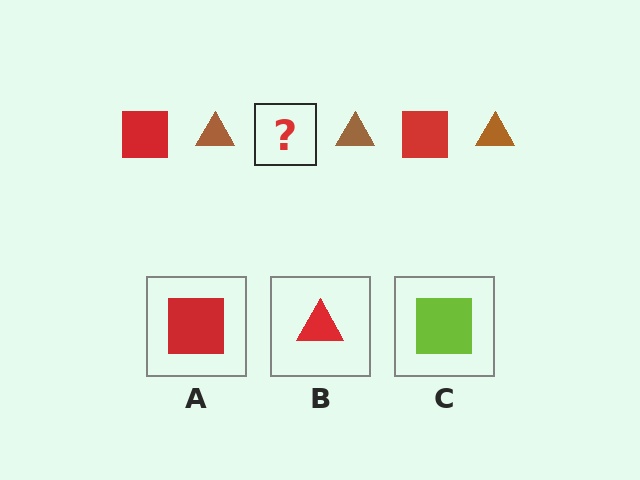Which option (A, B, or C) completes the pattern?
A.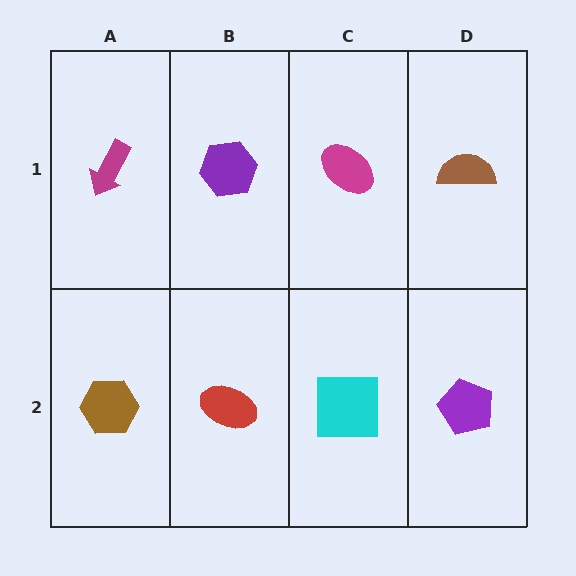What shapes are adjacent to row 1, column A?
A brown hexagon (row 2, column A), a purple hexagon (row 1, column B).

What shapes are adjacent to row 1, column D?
A purple pentagon (row 2, column D), a magenta ellipse (row 1, column C).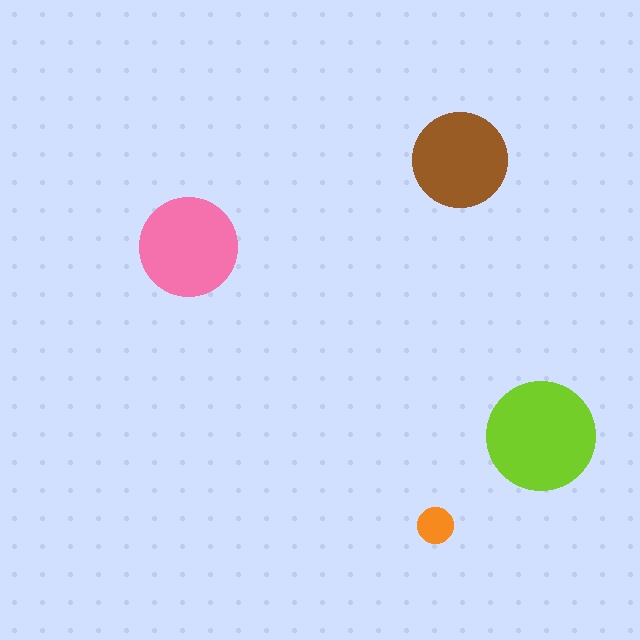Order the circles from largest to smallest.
the lime one, the pink one, the brown one, the orange one.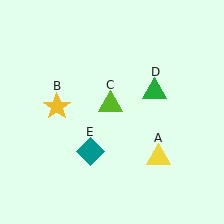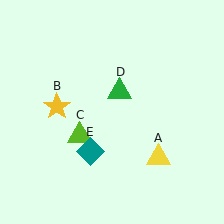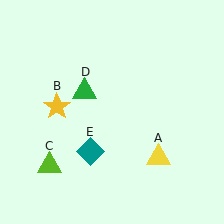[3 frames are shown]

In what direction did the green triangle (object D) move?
The green triangle (object D) moved left.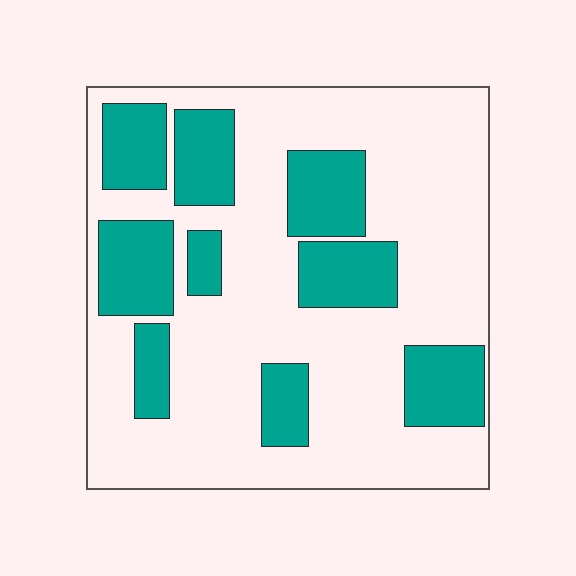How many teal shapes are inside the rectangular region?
9.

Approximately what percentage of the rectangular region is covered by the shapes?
Approximately 30%.